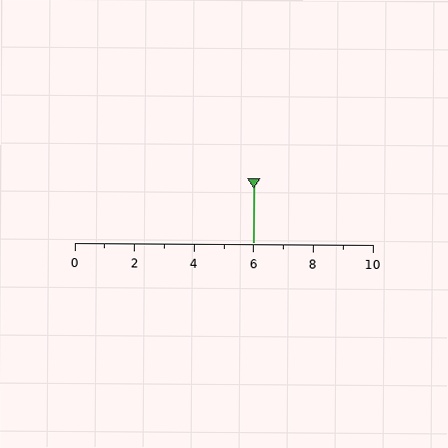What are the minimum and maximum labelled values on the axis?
The axis runs from 0 to 10.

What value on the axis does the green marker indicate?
The marker indicates approximately 6.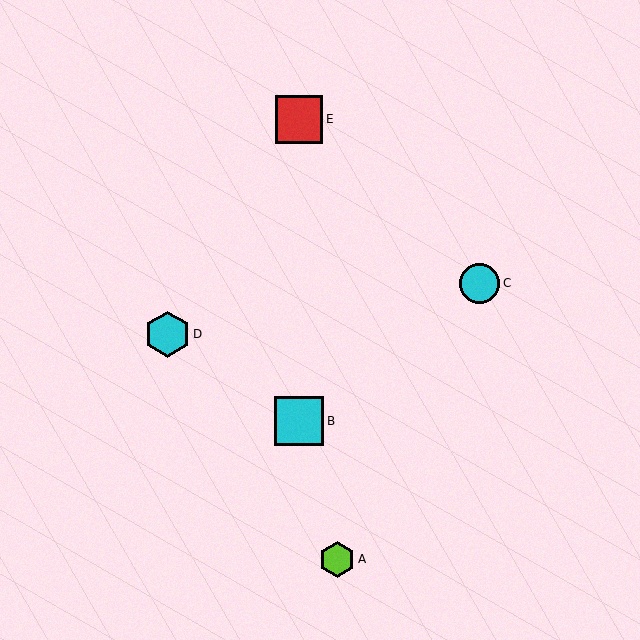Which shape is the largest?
The cyan square (labeled B) is the largest.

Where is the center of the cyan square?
The center of the cyan square is at (299, 421).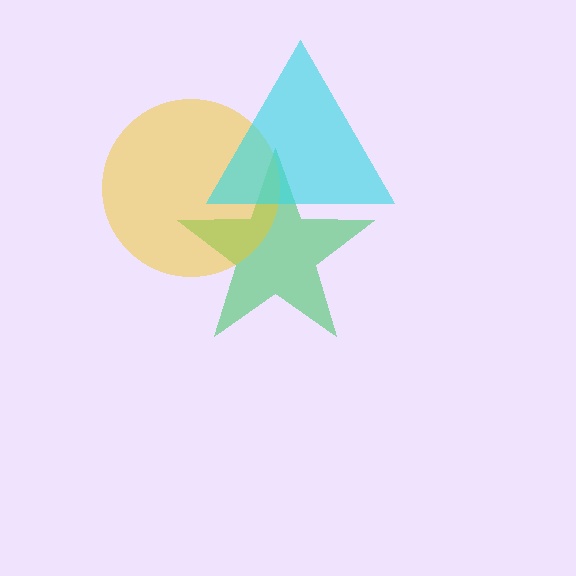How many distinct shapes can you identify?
There are 3 distinct shapes: a green star, a yellow circle, a cyan triangle.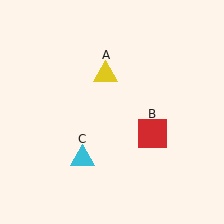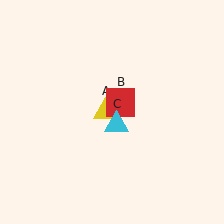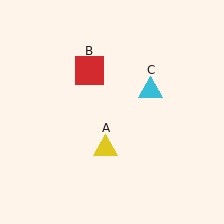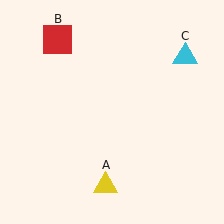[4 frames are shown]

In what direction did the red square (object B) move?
The red square (object B) moved up and to the left.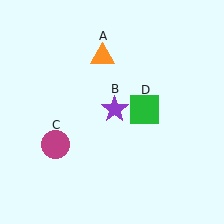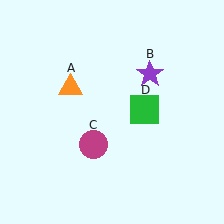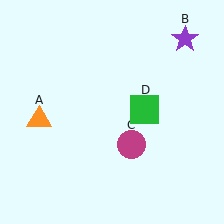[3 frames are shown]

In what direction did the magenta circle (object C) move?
The magenta circle (object C) moved right.